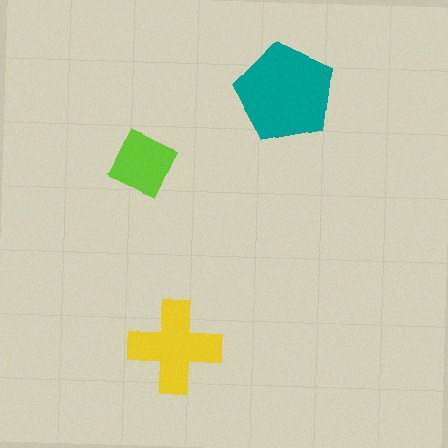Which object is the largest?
The teal pentagon.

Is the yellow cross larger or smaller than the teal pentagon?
Smaller.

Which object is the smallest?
The lime diamond.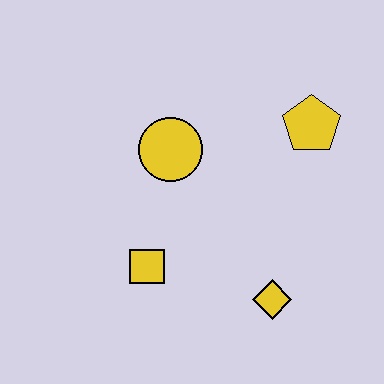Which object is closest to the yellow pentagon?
The yellow circle is closest to the yellow pentagon.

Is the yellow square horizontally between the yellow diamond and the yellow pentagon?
No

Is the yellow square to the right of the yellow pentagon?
No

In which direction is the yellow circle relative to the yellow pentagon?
The yellow circle is to the left of the yellow pentagon.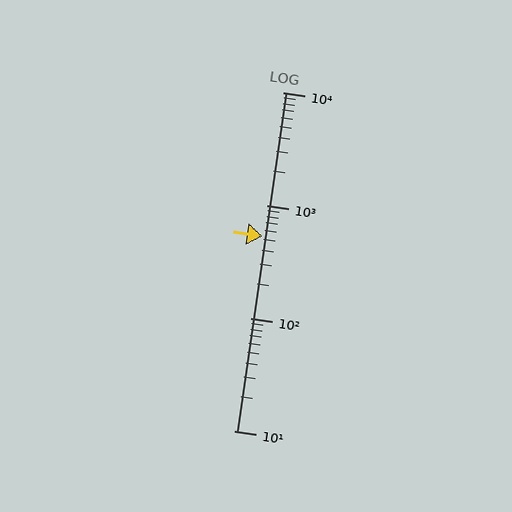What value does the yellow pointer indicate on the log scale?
The pointer indicates approximately 530.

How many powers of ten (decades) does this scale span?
The scale spans 3 decades, from 10 to 10000.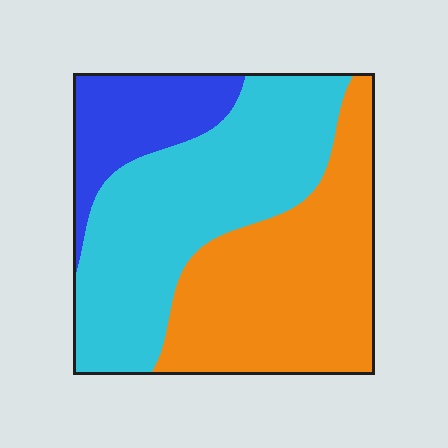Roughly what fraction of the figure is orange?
Orange takes up between a third and a half of the figure.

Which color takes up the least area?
Blue, at roughly 15%.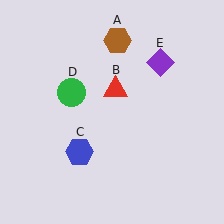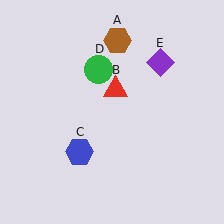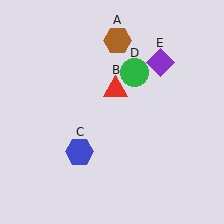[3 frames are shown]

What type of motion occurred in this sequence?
The green circle (object D) rotated clockwise around the center of the scene.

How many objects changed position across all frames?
1 object changed position: green circle (object D).